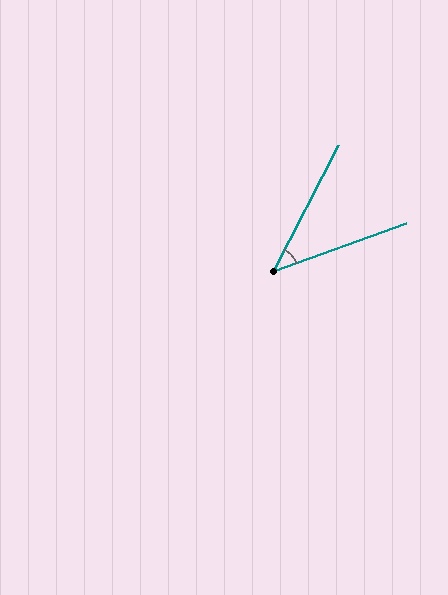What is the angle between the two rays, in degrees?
Approximately 43 degrees.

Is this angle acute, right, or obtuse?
It is acute.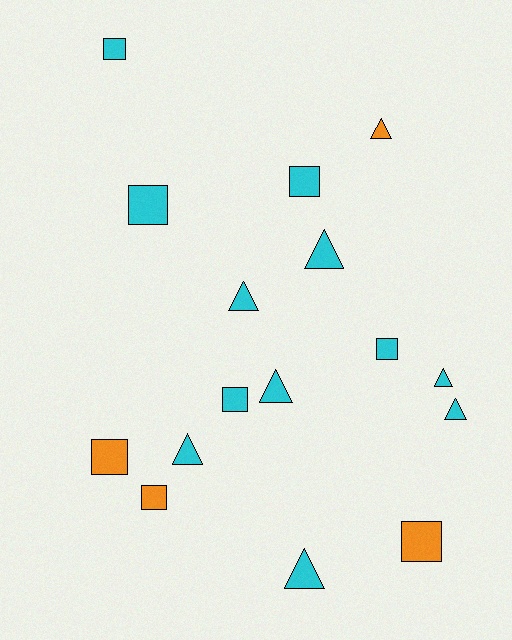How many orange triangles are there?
There is 1 orange triangle.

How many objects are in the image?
There are 16 objects.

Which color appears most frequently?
Cyan, with 12 objects.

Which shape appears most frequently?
Square, with 8 objects.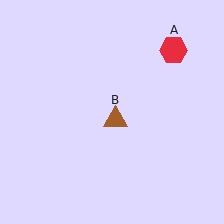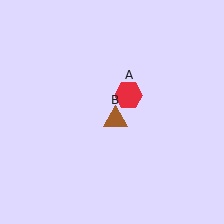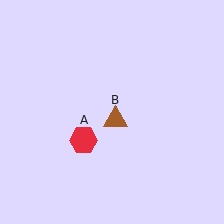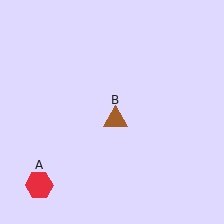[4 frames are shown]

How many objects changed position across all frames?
1 object changed position: red hexagon (object A).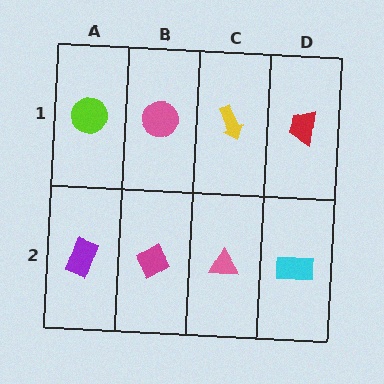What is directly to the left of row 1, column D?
A yellow arrow.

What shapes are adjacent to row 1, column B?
A magenta diamond (row 2, column B), a lime circle (row 1, column A), a yellow arrow (row 1, column C).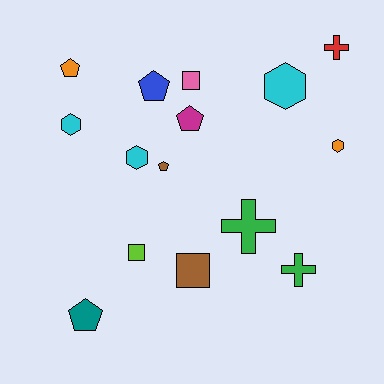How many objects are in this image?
There are 15 objects.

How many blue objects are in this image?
There is 1 blue object.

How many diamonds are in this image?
There are no diamonds.